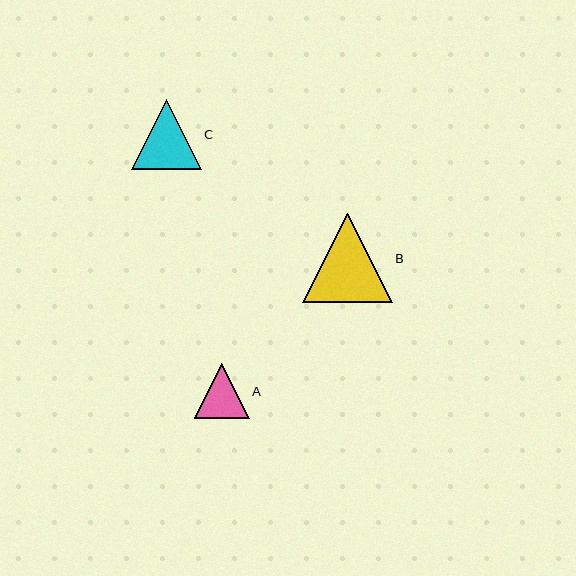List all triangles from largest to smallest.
From largest to smallest: B, C, A.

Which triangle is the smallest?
Triangle A is the smallest with a size of approximately 55 pixels.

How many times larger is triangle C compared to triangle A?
Triangle C is approximately 1.3 times the size of triangle A.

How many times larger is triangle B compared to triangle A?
Triangle B is approximately 1.6 times the size of triangle A.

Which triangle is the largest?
Triangle B is the largest with a size of approximately 90 pixels.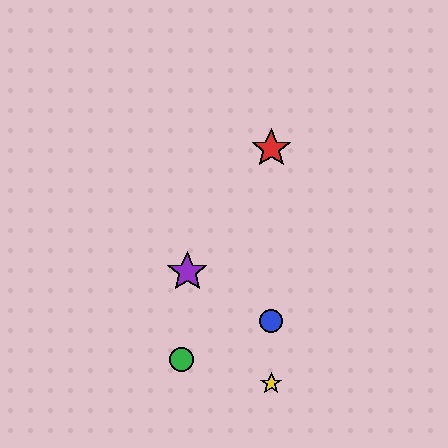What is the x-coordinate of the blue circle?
The blue circle is at x≈271.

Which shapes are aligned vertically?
The red star, the blue circle, the yellow star are aligned vertically.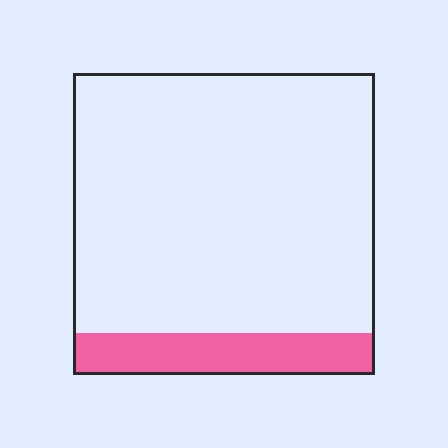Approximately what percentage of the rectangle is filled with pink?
Approximately 15%.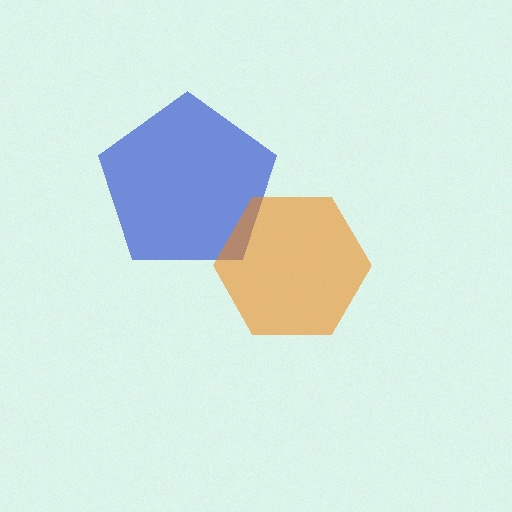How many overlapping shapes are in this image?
There are 2 overlapping shapes in the image.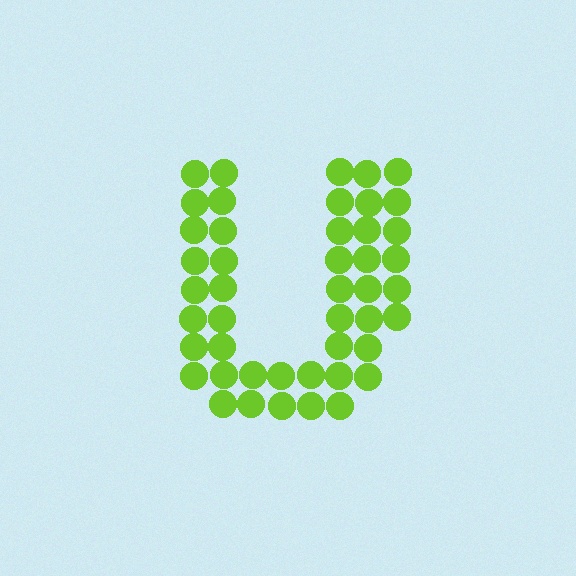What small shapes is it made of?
It is made of small circles.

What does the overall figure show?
The overall figure shows the letter U.